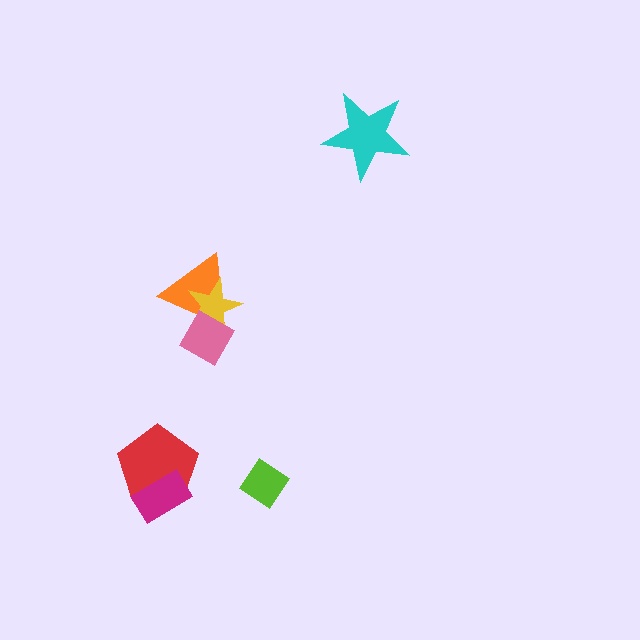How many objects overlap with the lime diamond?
0 objects overlap with the lime diamond.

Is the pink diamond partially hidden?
No, no other shape covers it.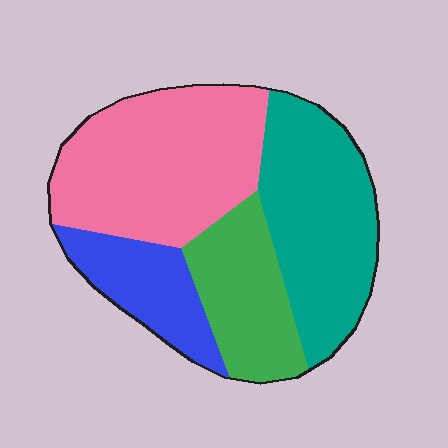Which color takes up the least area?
Blue, at roughly 15%.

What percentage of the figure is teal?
Teal covers roughly 30% of the figure.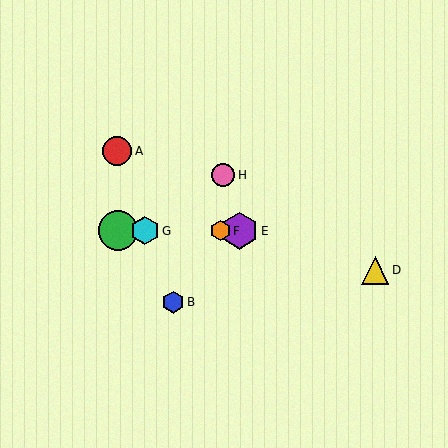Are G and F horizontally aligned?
Yes, both are at y≈231.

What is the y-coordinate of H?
Object H is at y≈175.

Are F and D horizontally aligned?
No, F is at y≈231 and D is at y≈270.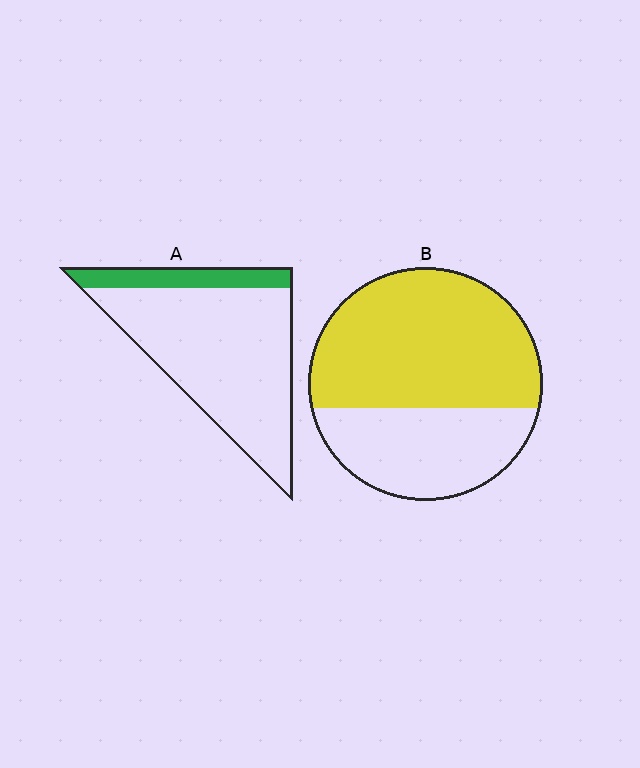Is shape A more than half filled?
No.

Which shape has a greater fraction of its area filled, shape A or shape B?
Shape B.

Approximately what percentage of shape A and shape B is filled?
A is approximately 15% and B is approximately 65%.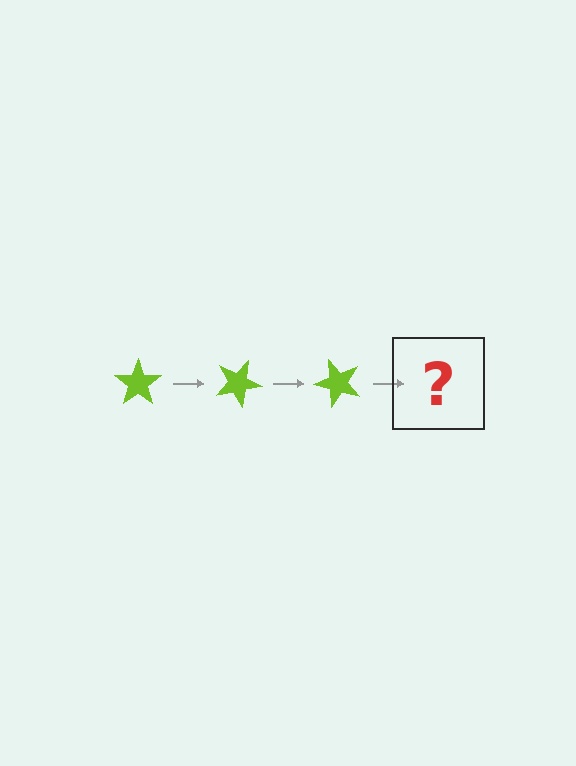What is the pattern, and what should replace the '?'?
The pattern is that the star rotates 25 degrees each step. The '?' should be a lime star rotated 75 degrees.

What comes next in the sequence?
The next element should be a lime star rotated 75 degrees.